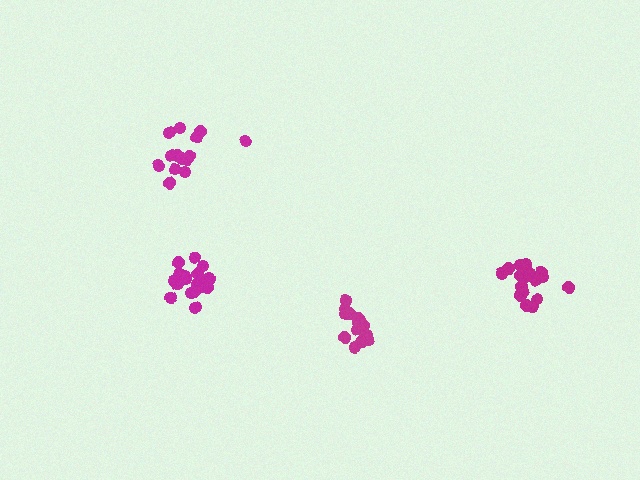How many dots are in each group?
Group 1: 14 dots, Group 2: 18 dots, Group 3: 20 dots, Group 4: 14 dots (66 total).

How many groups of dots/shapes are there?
There are 4 groups.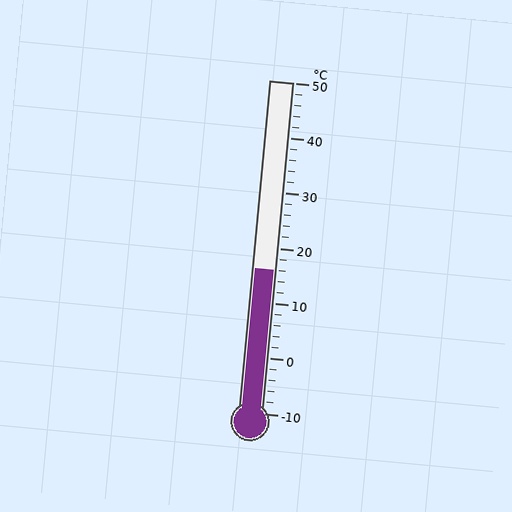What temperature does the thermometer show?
The thermometer shows approximately 16°C.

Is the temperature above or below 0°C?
The temperature is above 0°C.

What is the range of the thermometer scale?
The thermometer scale ranges from -10°C to 50°C.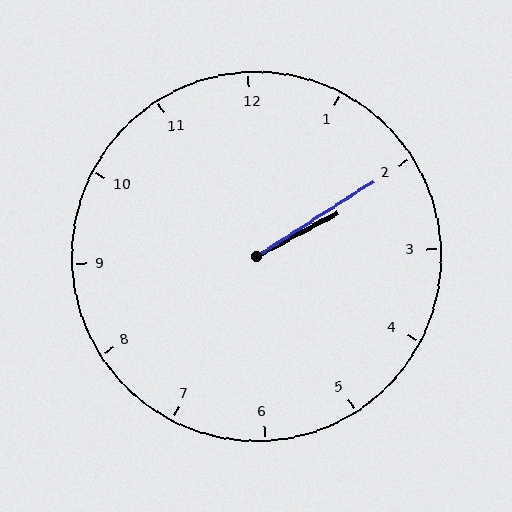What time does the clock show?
2:10.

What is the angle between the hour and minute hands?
Approximately 5 degrees.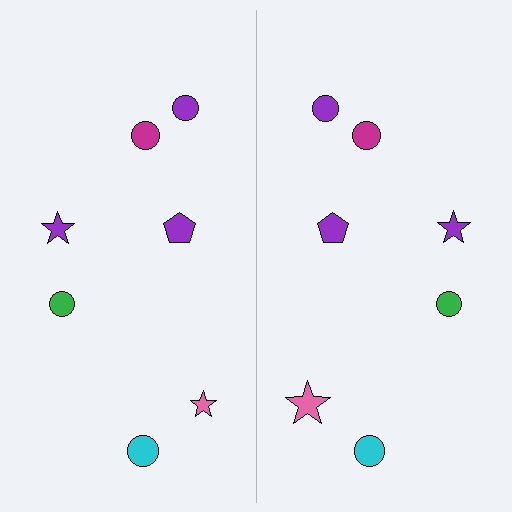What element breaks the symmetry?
The pink star on the right side has a different size than its mirror counterpart.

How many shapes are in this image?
There are 14 shapes in this image.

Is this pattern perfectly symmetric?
No, the pattern is not perfectly symmetric. The pink star on the right side has a different size than its mirror counterpart.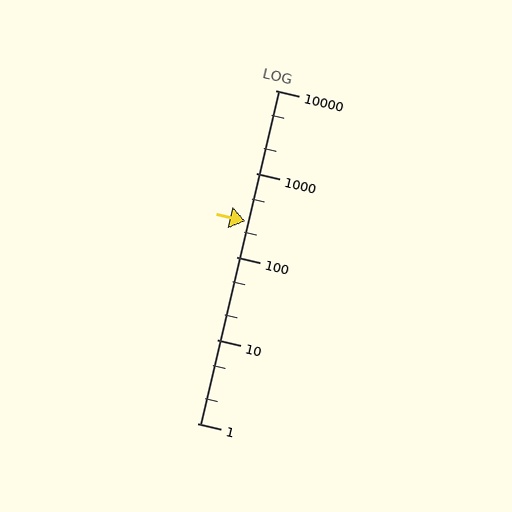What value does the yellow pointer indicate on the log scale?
The pointer indicates approximately 270.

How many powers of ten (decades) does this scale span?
The scale spans 4 decades, from 1 to 10000.